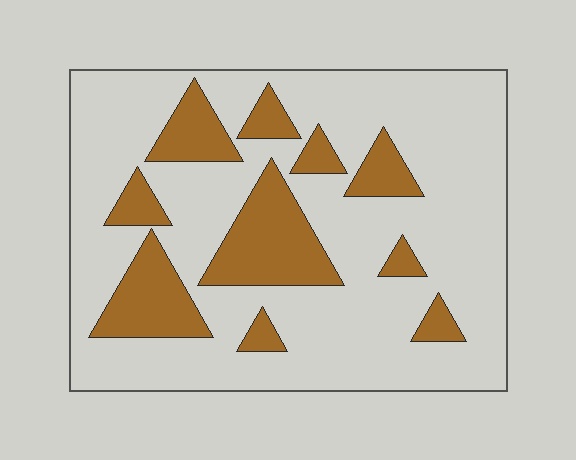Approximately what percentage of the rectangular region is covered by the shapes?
Approximately 25%.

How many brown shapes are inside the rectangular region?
10.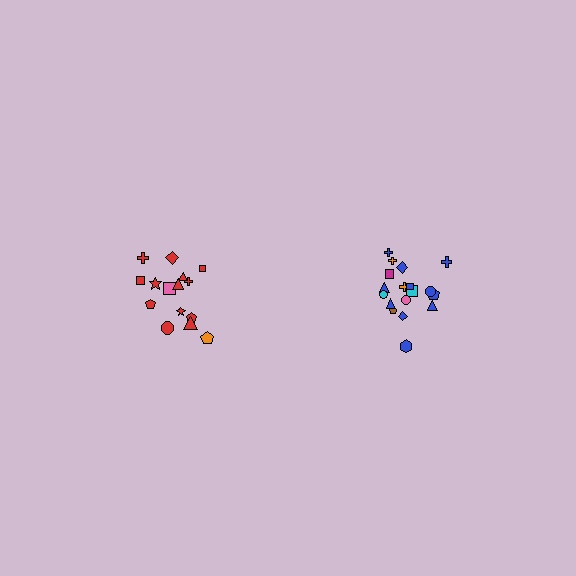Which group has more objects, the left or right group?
The right group.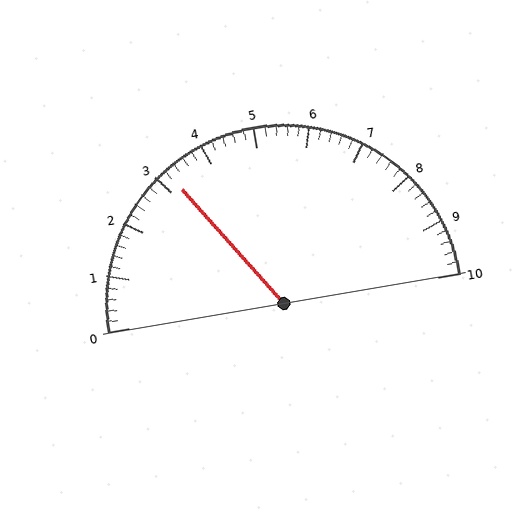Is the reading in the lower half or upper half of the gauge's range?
The reading is in the lower half of the range (0 to 10).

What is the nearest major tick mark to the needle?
The nearest major tick mark is 3.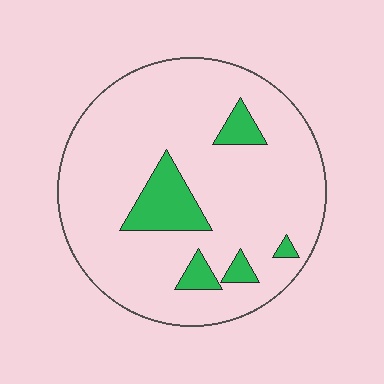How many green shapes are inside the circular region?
5.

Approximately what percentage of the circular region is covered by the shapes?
Approximately 15%.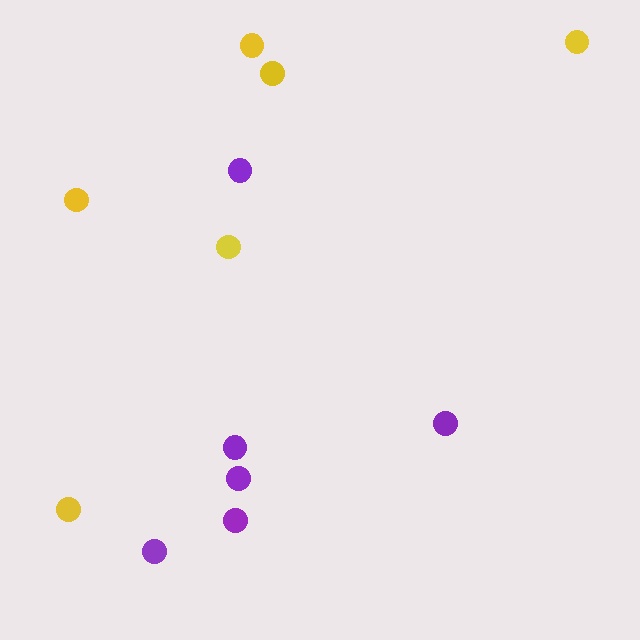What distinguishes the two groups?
There are 2 groups: one group of yellow circles (6) and one group of purple circles (6).